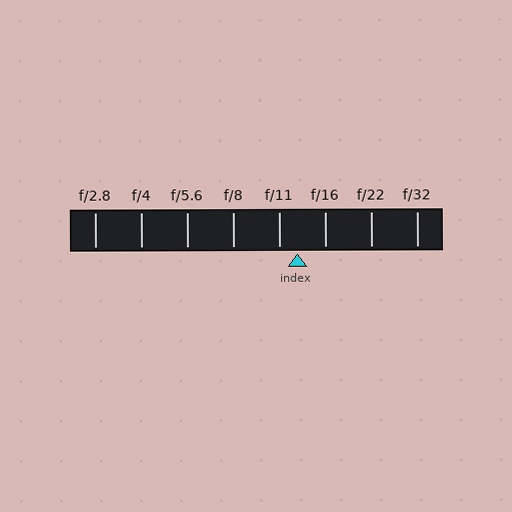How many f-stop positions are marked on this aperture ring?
There are 8 f-stop positions marked.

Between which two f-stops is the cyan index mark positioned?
The index mark is between f/11 and f/16.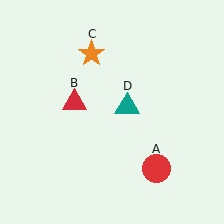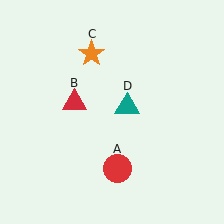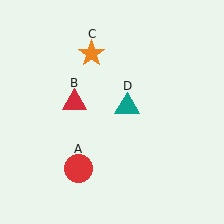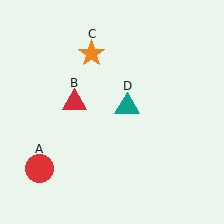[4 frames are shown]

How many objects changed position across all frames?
1 object changed position: red circle (object A).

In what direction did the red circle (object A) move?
The red circle (object A) moved left.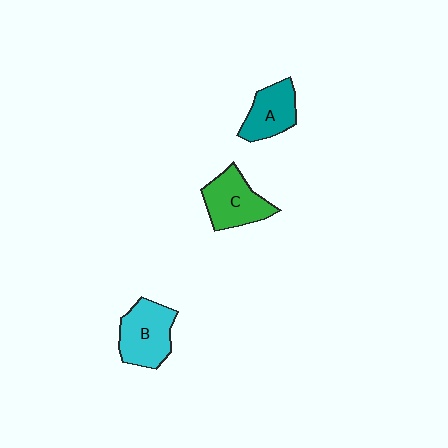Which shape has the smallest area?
Shape A (teal).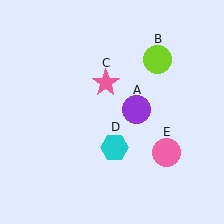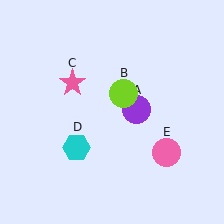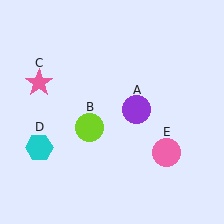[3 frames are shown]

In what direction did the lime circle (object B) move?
The lime circle (object B) moved down and to the left.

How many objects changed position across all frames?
3 objects changed position: lime circle (object B), pink star (object C), cyan hexagon (object D).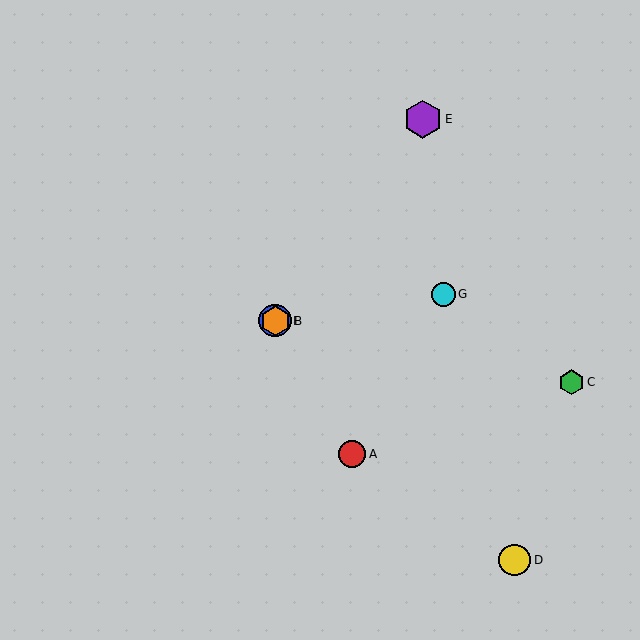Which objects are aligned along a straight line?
Objects A, B, F are aligned along a straight line.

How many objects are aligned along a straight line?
3 objects (A, B, F) are aligned along a straight line.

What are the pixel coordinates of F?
Object F is at (275, 321).